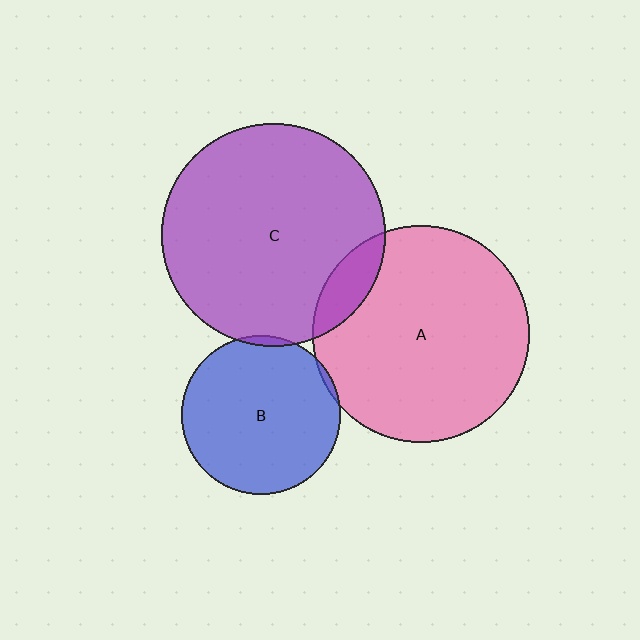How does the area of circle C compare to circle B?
Approximately 2.0 times.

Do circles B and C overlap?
Yes.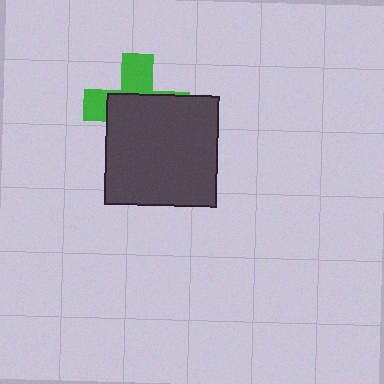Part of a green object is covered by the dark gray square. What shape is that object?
It is a cross.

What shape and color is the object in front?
The object in front is a dark gray square.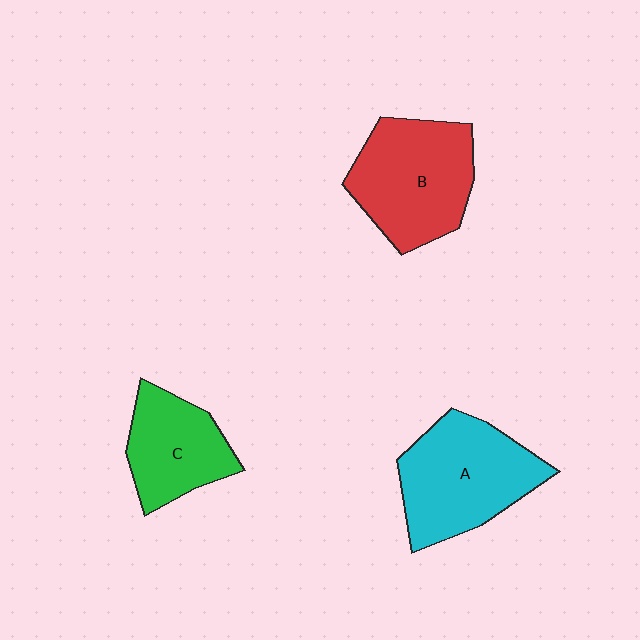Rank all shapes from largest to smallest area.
From largest to smallest: A (cyan), B (red), C (green).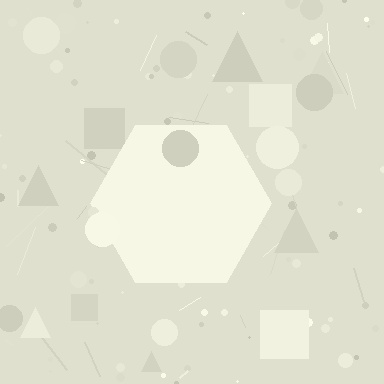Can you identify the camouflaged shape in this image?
The camouflaged shape is a hexagon.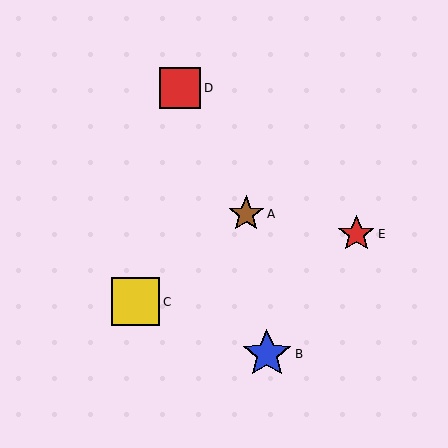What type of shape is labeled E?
Shape E is a red star.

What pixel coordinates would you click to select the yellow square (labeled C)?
Click at (136, 302) to select the yellow square C.